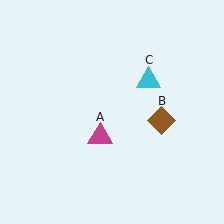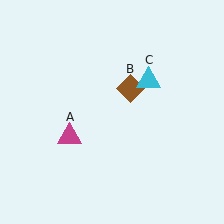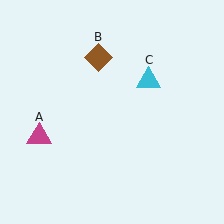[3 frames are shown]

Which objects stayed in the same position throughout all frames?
Cyan triangle (object C) remained stationary.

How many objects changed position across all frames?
2 objects changed position: magenta triangle (object A), brown diamond (object B).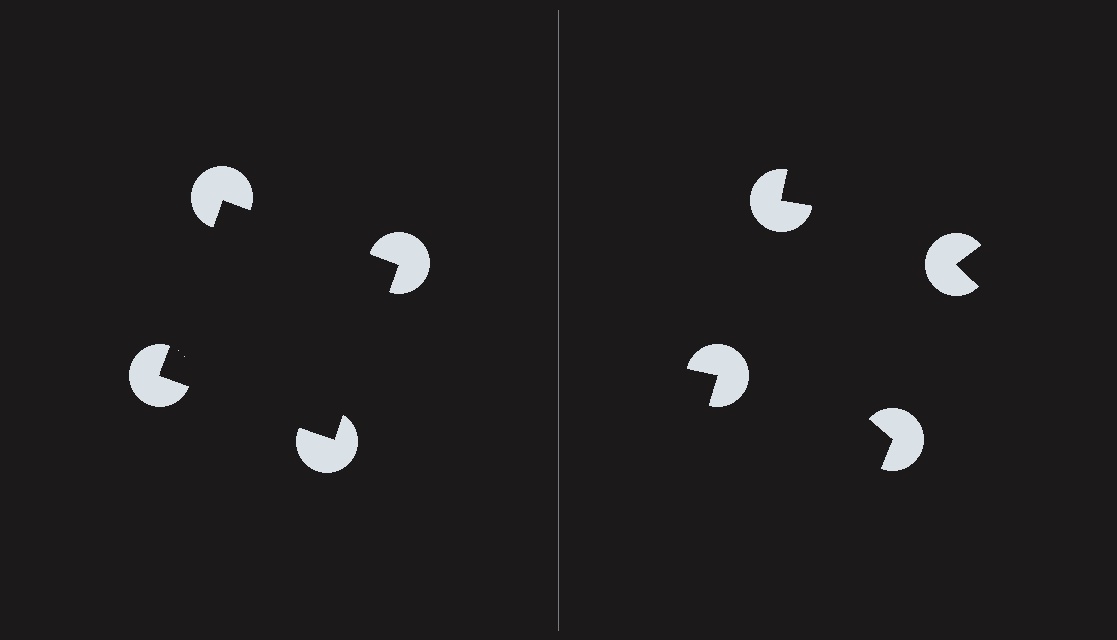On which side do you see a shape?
An illusory square appears on the left side. On the right side the wedge cuts are rotated, so no coherent shape forms.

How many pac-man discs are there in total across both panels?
8 — 4 on each side.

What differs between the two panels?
The pac-man discs are positioned identically on both sides; only the wedge orientations differ. On the left they align to a square; on the right they are misaligned.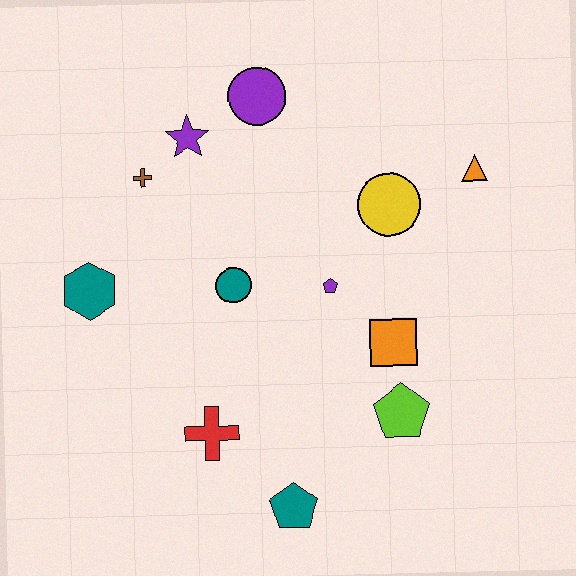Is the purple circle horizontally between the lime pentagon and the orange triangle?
No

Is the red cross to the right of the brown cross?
Yes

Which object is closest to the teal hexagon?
The brown cross is closest to the teal hexagon.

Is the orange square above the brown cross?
No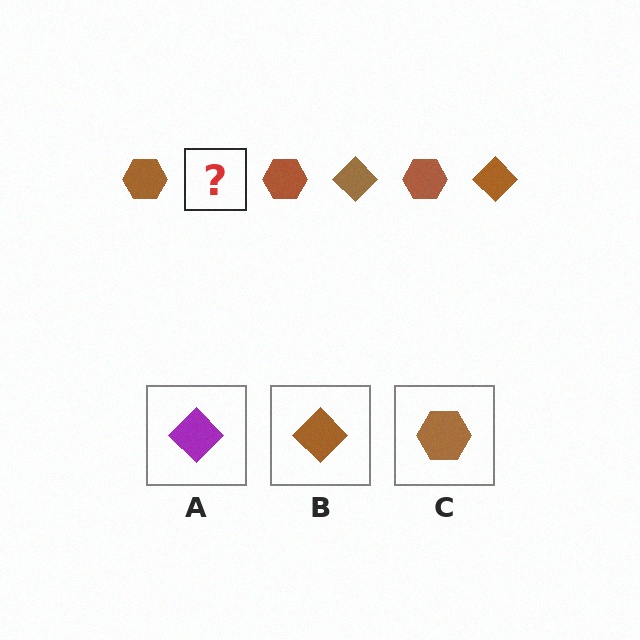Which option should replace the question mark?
Option B.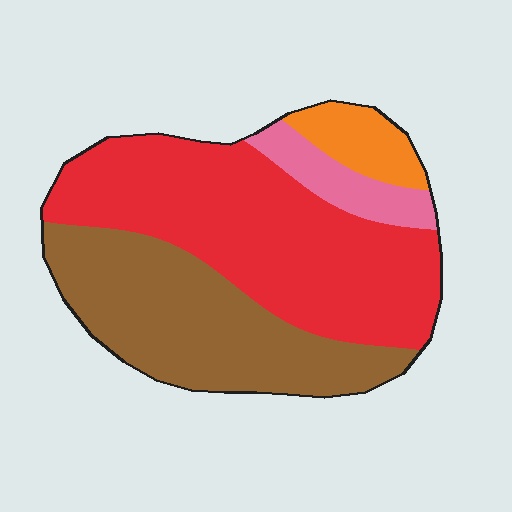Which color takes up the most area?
Red, at roughly 50%.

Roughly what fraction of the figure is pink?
Pink covers around 10% of the figure.